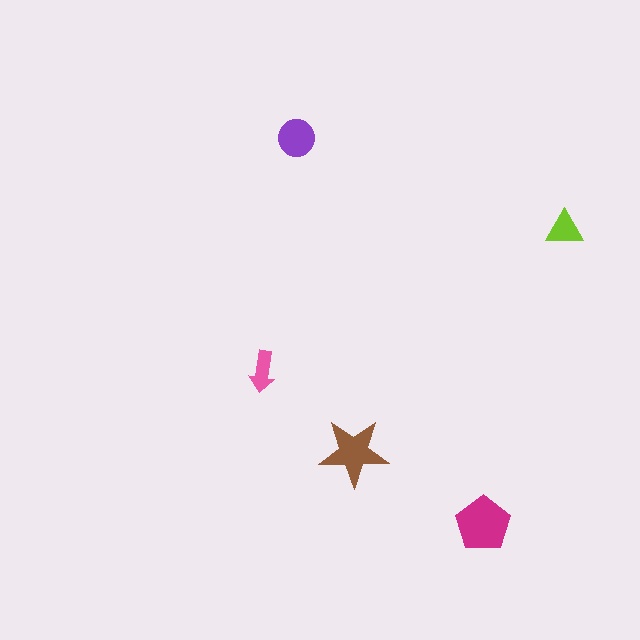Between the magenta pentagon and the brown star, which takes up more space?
The magenta pentagon.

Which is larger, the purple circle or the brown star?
The brown star.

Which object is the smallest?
The pink arrow.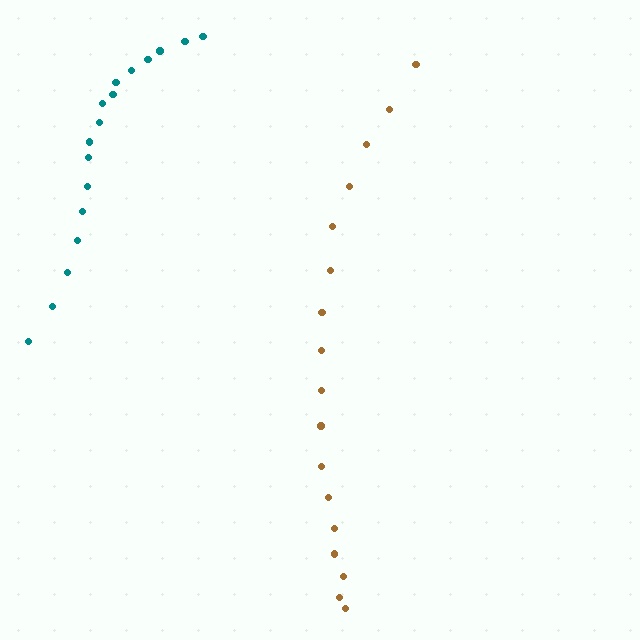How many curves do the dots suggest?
There are 2 distinct paths.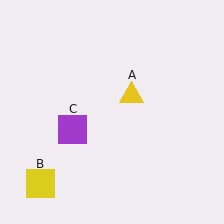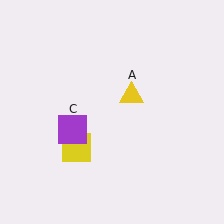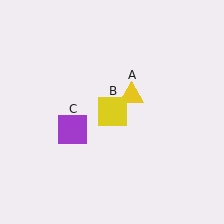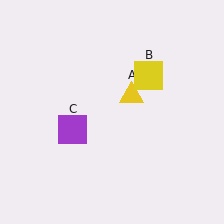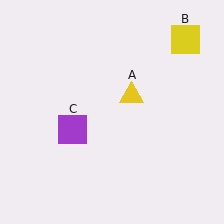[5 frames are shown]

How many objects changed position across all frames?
1 object changed position: yellow square (object B).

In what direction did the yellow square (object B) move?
The yellow square (object B) moved up and to the right.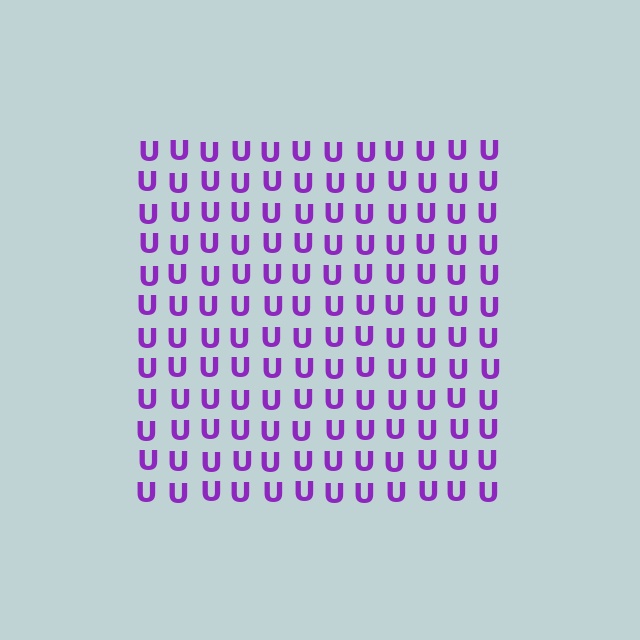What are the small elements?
The small elements are letter U's.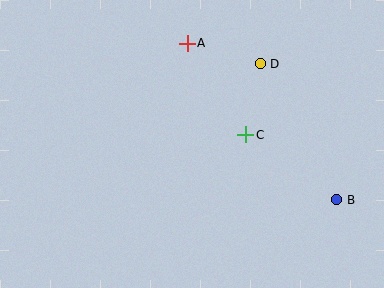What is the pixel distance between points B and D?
The distance between B and D is 156 pixels.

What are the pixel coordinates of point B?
Point B is at (337, 200).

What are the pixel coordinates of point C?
Point C is at (246, 135).